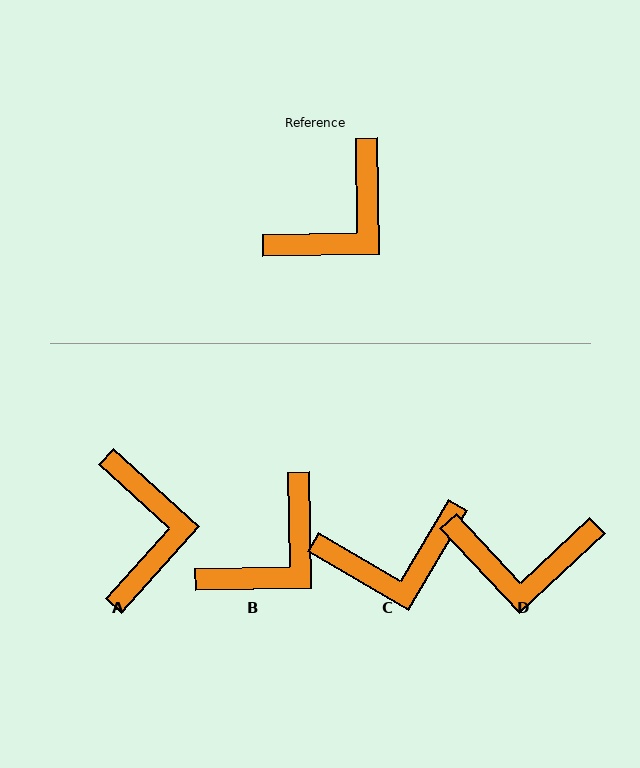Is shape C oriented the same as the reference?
No, it is off by about 31 degrees.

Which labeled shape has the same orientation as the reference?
B.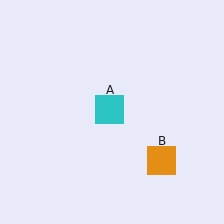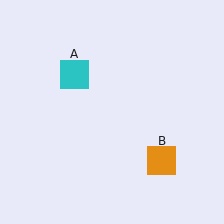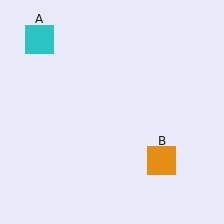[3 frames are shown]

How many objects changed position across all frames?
1 object changed position: cyan square (object A).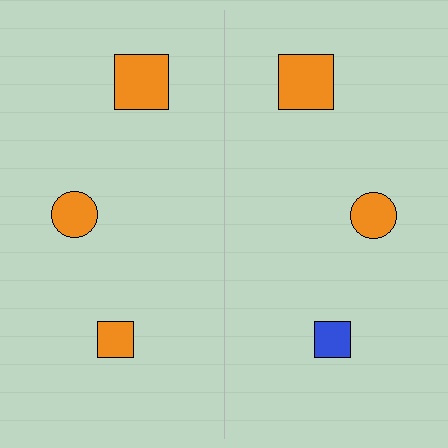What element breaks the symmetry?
The blue square on the right side breaks the symmetry — its mirror counterpart is orange.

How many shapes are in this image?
There are 6 shapes in this image.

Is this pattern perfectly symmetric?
No, the pattern is not perfectly symmetric. The blue square on the right side breaks the symmetry — its mirror counterpart is orange.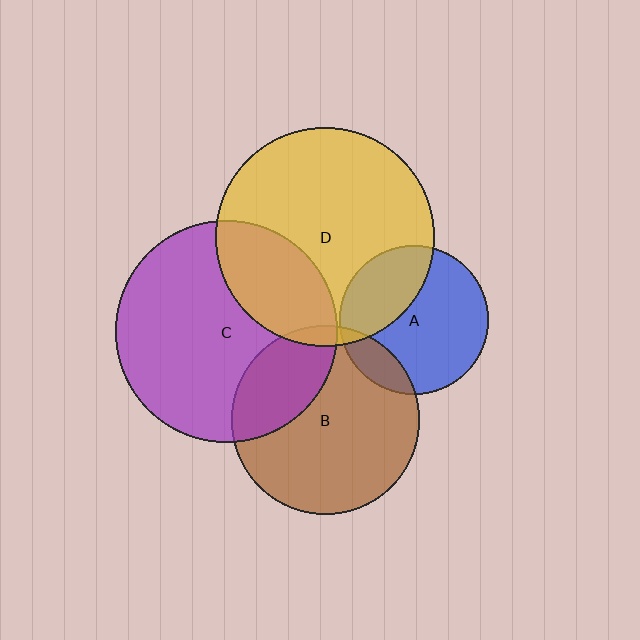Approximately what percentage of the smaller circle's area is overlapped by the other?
Approximately 5%.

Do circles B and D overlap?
Yes.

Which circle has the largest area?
Circle C (purple).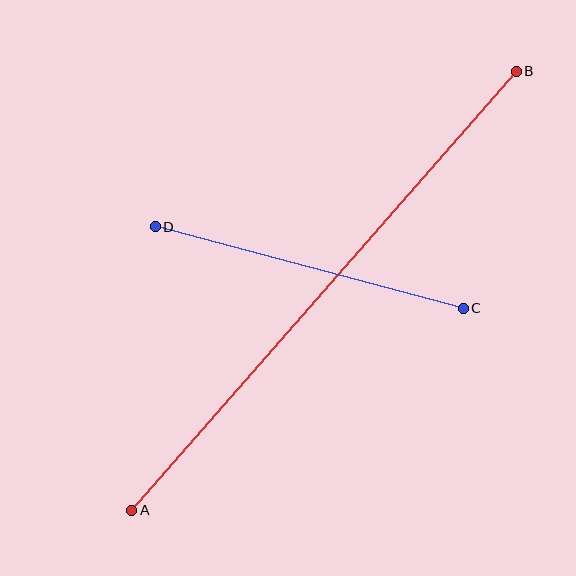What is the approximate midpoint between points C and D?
The midpoint is at approximately (309, 268) pixels.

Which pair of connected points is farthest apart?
Points A and B are farthest apart.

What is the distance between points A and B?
The distance is approximately 584 pixels.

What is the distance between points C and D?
The distance is approximately 319 pixels.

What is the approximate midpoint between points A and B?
The midpoint is at approximately (324, 291) pixels.